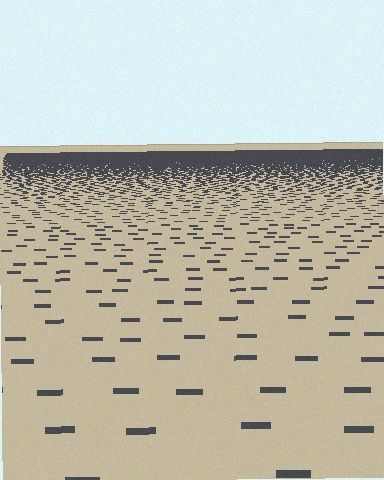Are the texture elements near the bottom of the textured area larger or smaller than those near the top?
Larger. Near the bottom, elements are closer to the viewer and appear at a bigger on-screen size.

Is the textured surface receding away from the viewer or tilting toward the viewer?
The surface is receding away from the viewer. Texture elements get smaller and denser toward the top.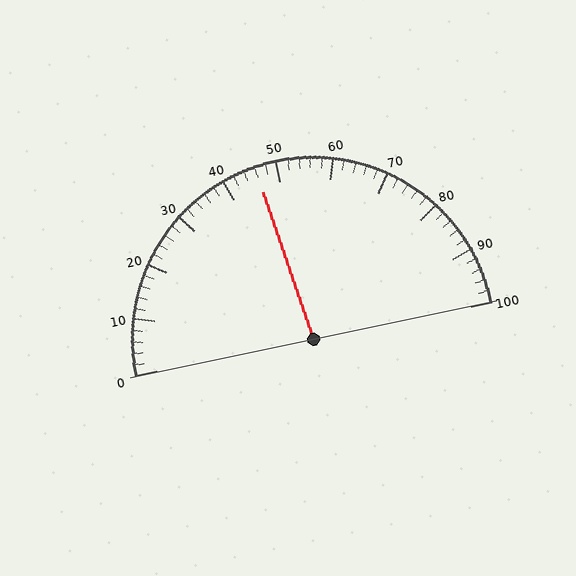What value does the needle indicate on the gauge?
The needle indicates approximately 46.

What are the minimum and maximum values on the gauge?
The gauge ranges from 0 to 100.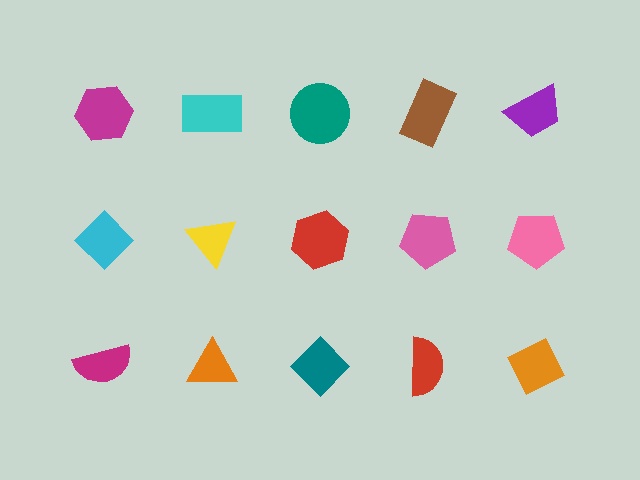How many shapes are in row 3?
5 shapes.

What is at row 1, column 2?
A cyan rectangle.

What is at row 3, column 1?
A magenta semicircle.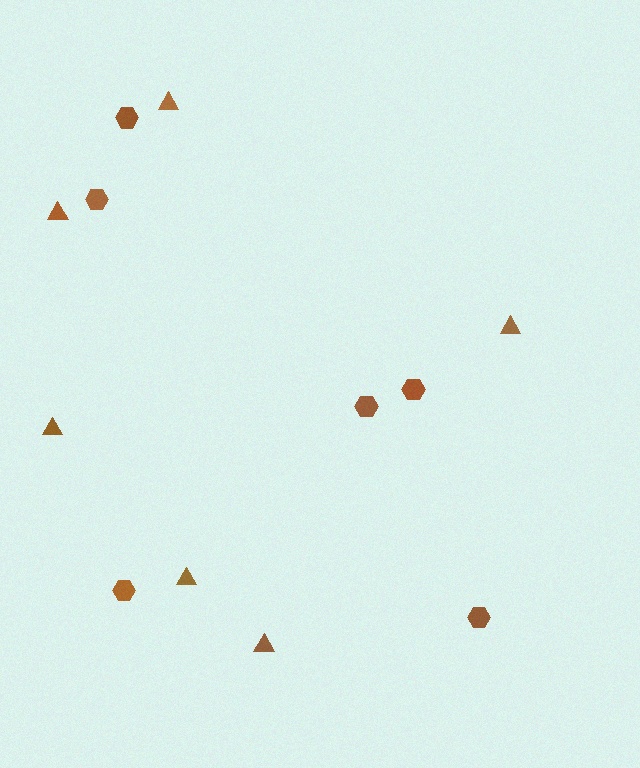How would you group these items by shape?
There are 2 groups: one group of triangles (6) and one group of hexagons (6).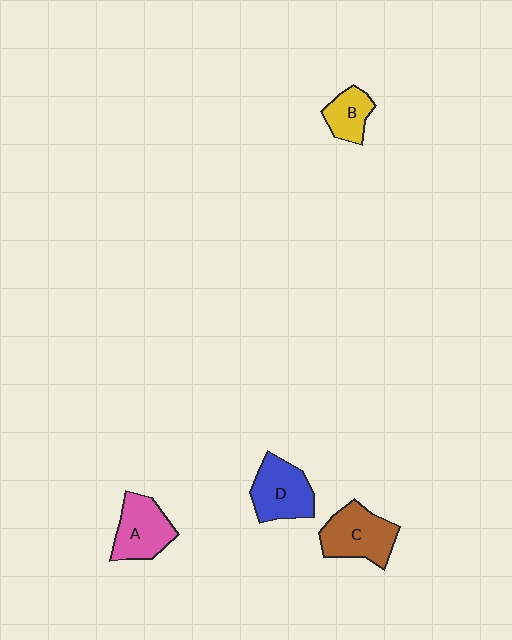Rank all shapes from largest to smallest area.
From largest to smallest: C (brown), D (blue), A (pink), B (yellow).